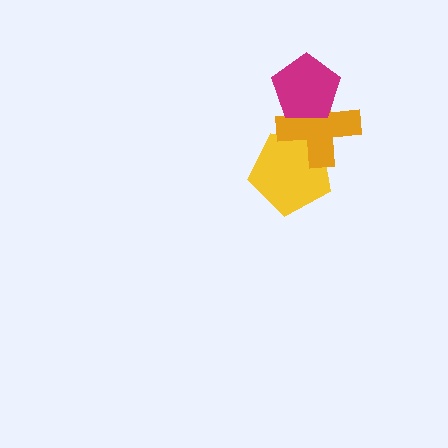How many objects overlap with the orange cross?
2 objects overlap with the orange cross.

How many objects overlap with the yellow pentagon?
1 object overlaps with the yellow pentagon.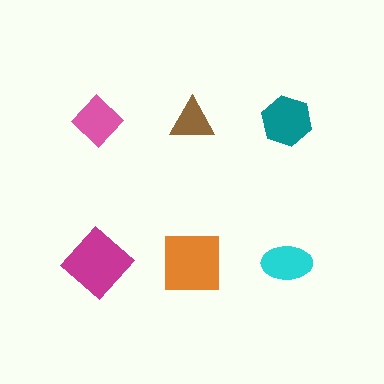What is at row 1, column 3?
A teal hexagon.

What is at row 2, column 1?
A magenta diamond.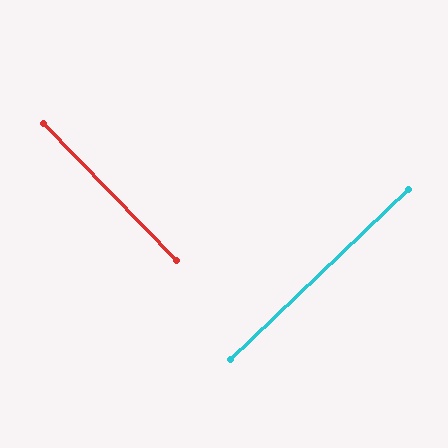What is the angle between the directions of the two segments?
Approximately 89 degrees.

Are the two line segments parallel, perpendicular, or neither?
Perpendicular — they meet at approximately 89°.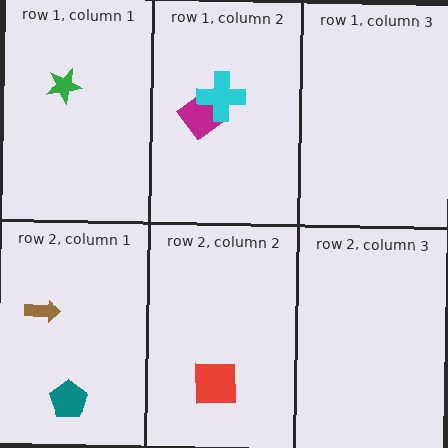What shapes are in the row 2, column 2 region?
The red square.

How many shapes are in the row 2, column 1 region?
2.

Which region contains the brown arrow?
The row 2, column 1 region.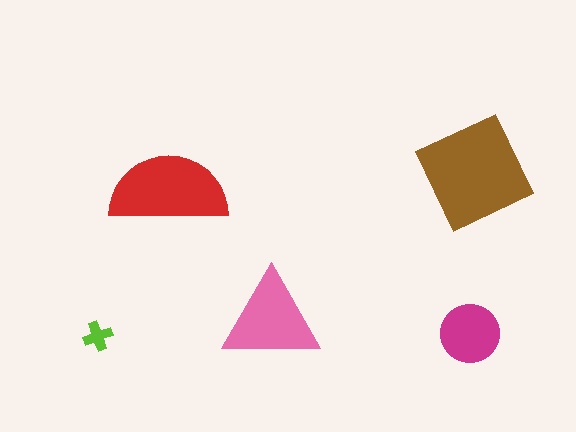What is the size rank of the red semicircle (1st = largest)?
2nd.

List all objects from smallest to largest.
The lime cross, the magenta circle, the pink triangle, the red semicircle, the brown square.